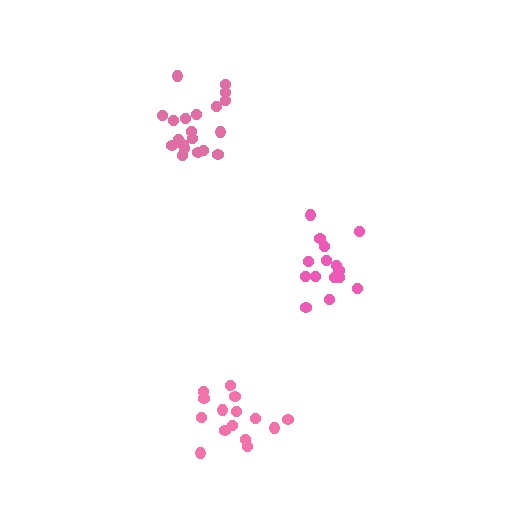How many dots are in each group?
Group 1: 20 dots, Group 2: 15 dots, Group 3: 15 dots (50 total).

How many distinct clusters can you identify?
There are 3 distinct clusters.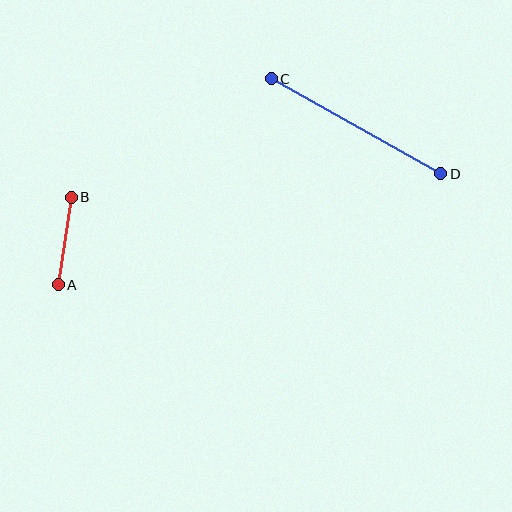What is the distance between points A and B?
The distance is approximately 89 pixels.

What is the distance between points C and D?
The distance is approximately 194 pixels.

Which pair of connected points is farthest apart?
Points C and D are farthest apart.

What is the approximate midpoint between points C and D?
The midpoint is at approximately (356, 126) pixels.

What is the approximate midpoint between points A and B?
The midpoint is at approximately (65, 241) pixels.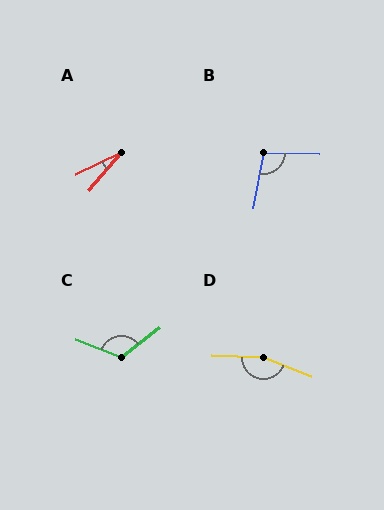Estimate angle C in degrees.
Approximately 120 degrees.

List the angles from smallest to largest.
A (24°), B (100°), C (120°), D (161°).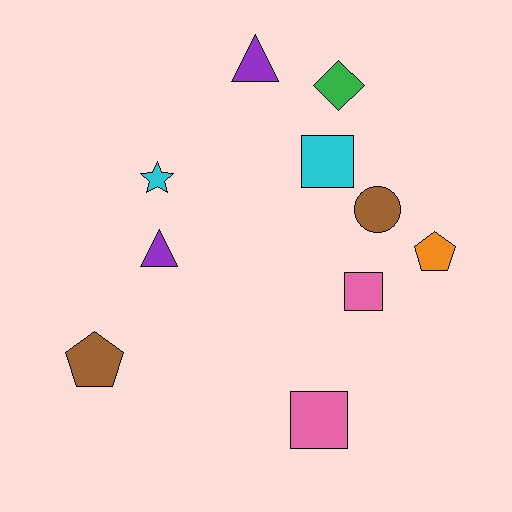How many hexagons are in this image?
There are no hexagons.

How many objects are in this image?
There are 10 objects.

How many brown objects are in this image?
There are 2 brown objects.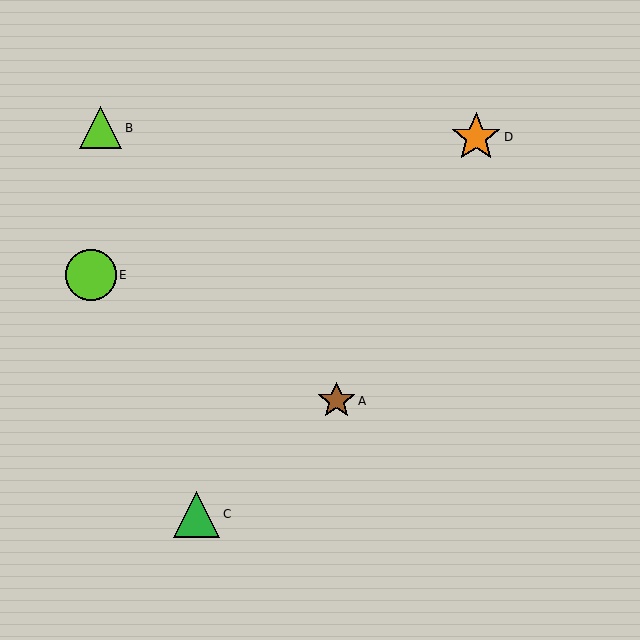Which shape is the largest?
The lime circle (labeled E) is the largest.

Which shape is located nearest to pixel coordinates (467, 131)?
The orange star (labeled D) at (476, 137) is nearest to that location.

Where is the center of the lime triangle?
The center of the lime triangle is at (100, 128).